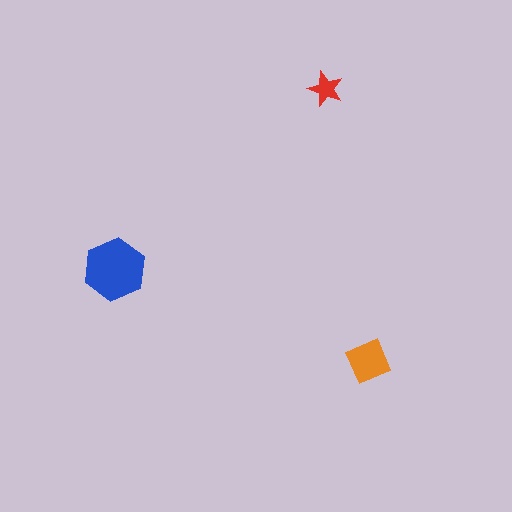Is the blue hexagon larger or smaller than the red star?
Larger.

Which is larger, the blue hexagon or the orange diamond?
The blue hexagon.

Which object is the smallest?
The red star.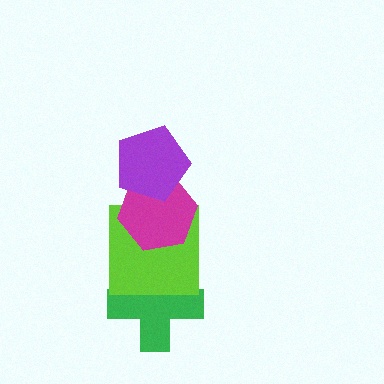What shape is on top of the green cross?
The lime square is on top of the green cross.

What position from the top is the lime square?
The lime square is 3rd from the top.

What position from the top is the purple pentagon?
The purple pentagon is 1st from the top.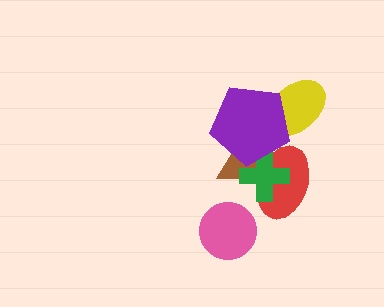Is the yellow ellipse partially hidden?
Yes, it is partially covered by another shape.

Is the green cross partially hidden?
Yes, it is partially covered by another shape.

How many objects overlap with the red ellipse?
3 objects overlap with the red ellipse.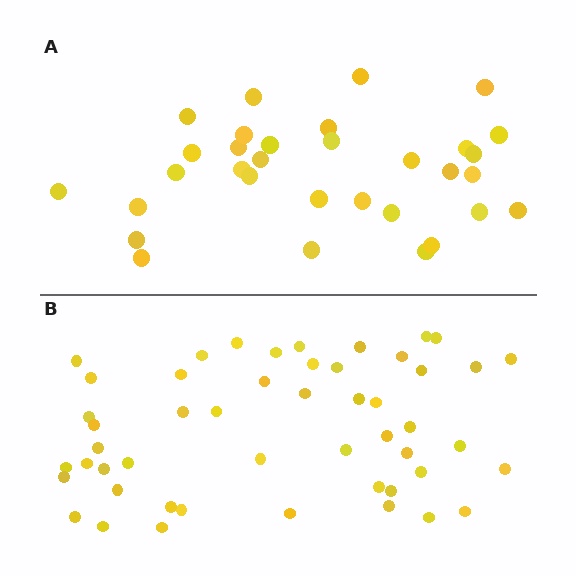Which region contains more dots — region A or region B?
Region B (the bottom region) has more dots.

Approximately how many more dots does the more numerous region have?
Region B has approximately 20 more dots than region A.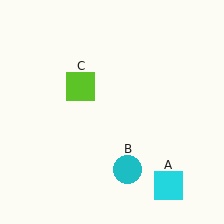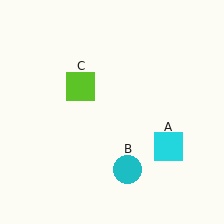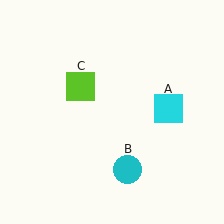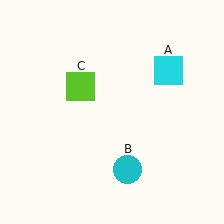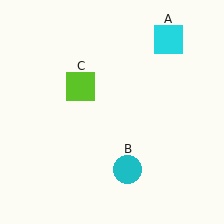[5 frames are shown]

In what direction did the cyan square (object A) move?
The cyan square (object A) moved up.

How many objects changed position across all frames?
1 object changed position: cyan square (object A).